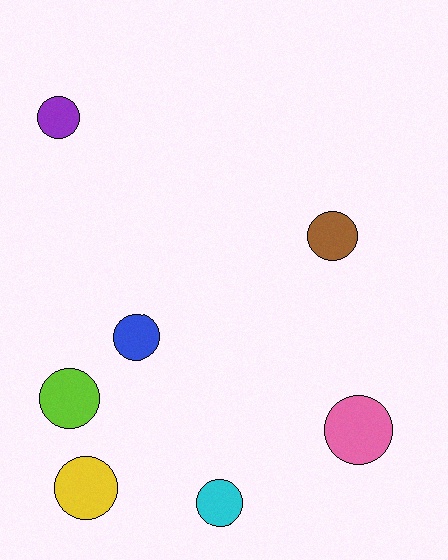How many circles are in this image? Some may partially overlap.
There are 7 circles.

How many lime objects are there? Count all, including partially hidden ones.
There is 1 lime object.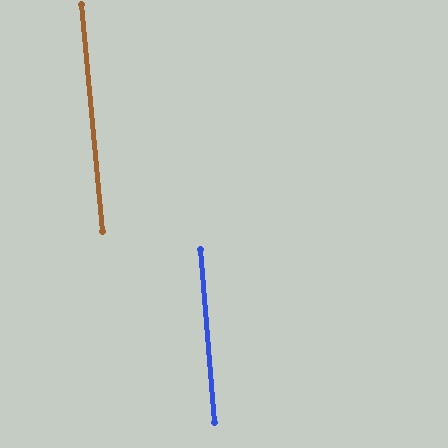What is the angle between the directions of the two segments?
Approximately 1 degree.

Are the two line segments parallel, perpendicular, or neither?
Parallel — their directions differ by only 0.8°.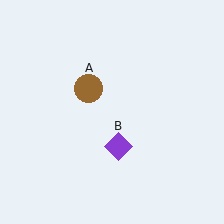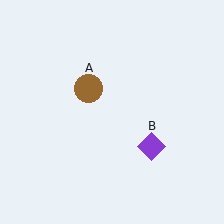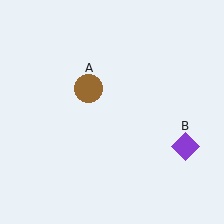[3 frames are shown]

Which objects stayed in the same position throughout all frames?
Brown circle (object A) remained stationary.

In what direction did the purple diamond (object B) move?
The purple diamond (object B) moved right.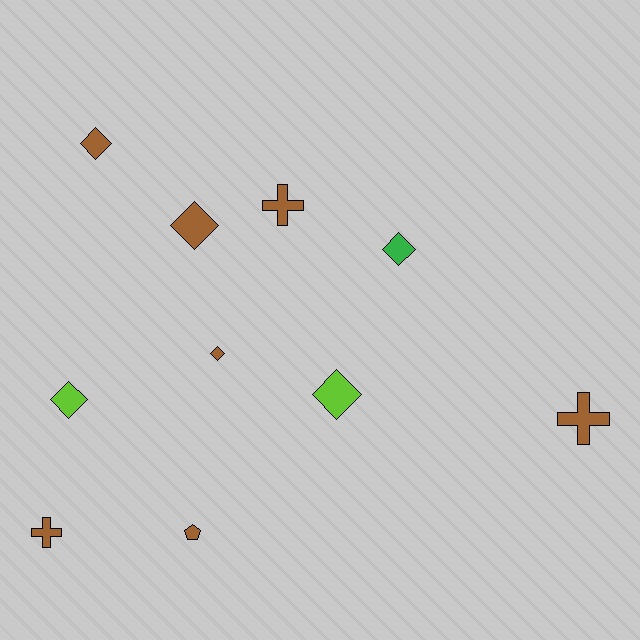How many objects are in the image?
There are 10 objects.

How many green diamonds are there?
There is 1 green diamond.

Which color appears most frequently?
Brown, with 7 objects.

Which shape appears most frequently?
Diamond, with 6 objects.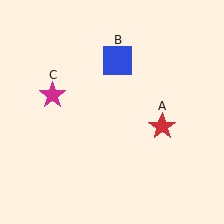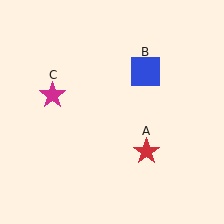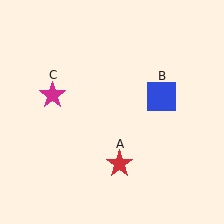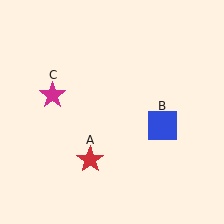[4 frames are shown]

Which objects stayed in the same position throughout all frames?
Magenta star (object C) remained stationary.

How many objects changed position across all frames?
2 objects changed position: red star (object A), blue square (object B).